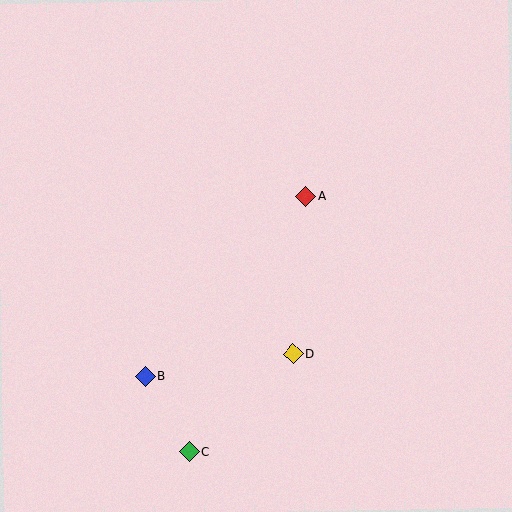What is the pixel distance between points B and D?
The distance between B and D is 149 pixels.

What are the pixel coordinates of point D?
Point D is at (293, 354).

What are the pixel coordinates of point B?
Point B is at (145, 376).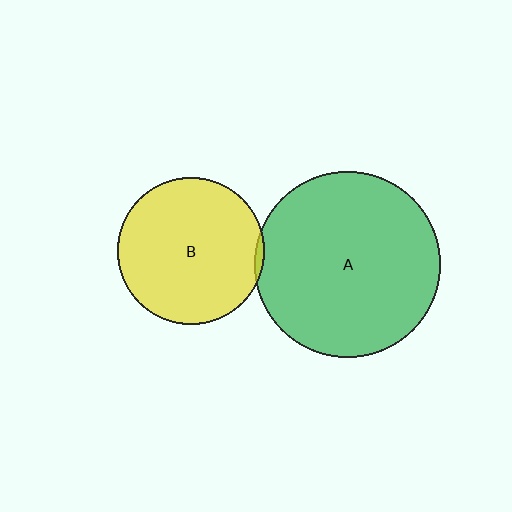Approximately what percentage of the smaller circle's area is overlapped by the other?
Approximately 5%.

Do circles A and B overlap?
Yes.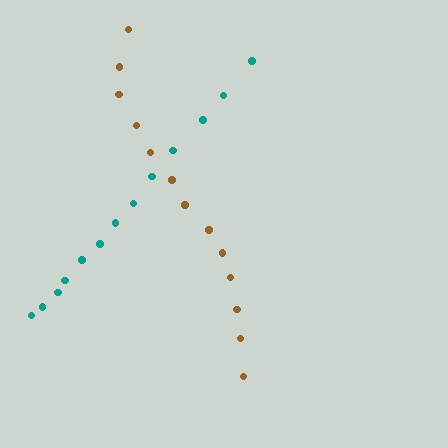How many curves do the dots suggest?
There are 2 distinct paths.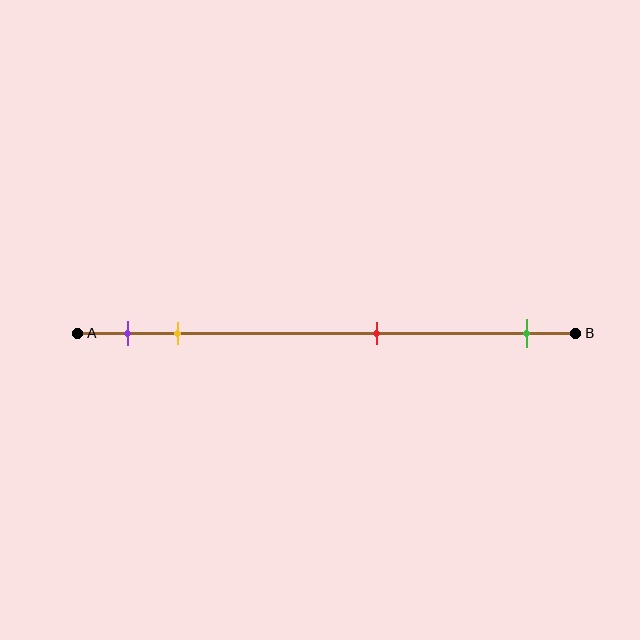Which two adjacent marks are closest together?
The purple and yellow marks are the closest adjacent pair.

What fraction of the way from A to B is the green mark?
The green mark is approximately 90% (0.9) of the way from A to B.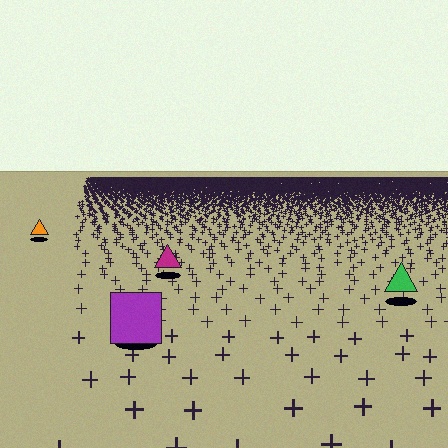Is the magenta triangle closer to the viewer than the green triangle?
No. The green triangle is closer — you can tell from the texture gradient: the ground texture is coarser near it.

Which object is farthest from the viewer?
The orange triangle is farthest from the viewer. It appears smaller and the ground texture around it is denser.